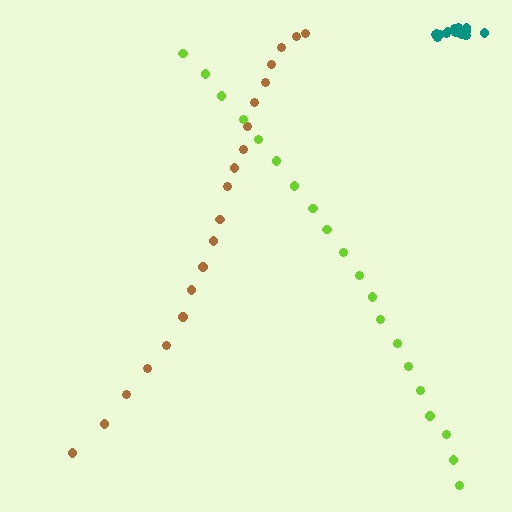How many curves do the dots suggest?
There are 3 distinct paths.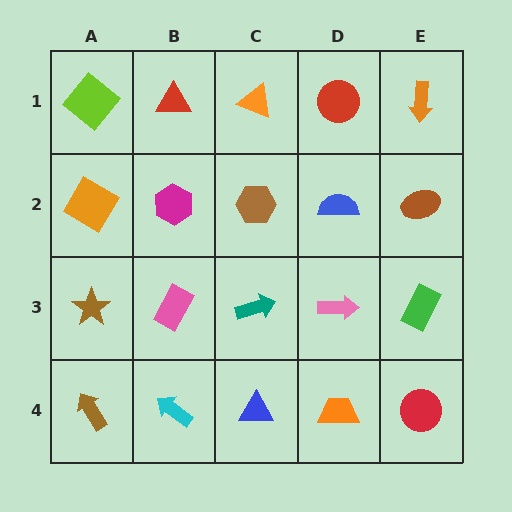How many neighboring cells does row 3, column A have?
3.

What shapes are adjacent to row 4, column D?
A pink arrow (row 3, column D), a blue triangle (row 4, column C), a red circle (row 4, column E).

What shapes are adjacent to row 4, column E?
A green rectangle (row 3, column E), an orange trapezoid (row 4, column D).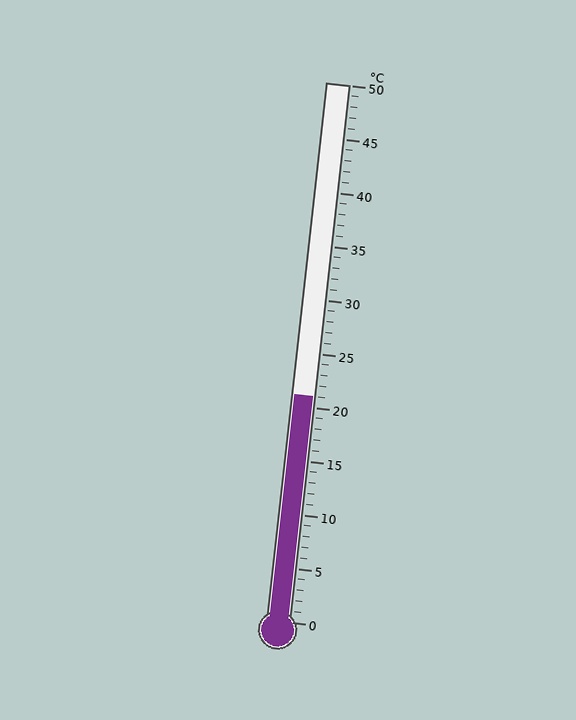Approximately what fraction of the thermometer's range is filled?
The thermometer is filled to approximately 40% of its range.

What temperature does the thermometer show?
The thermometer shows approximately 21°C.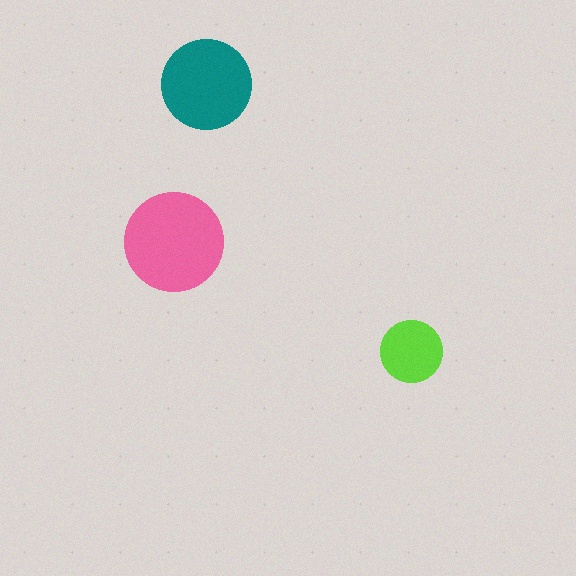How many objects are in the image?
There are 3 objects in the image.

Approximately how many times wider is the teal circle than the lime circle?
About 1.5 times wider.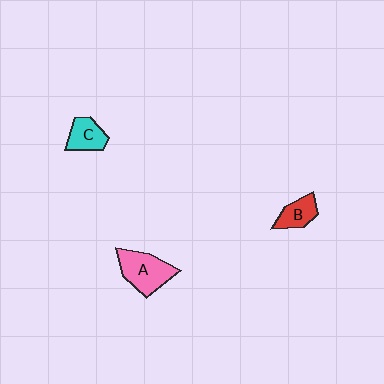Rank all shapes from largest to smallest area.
From largest to smallest: A (pink), C (cyan), B (red).